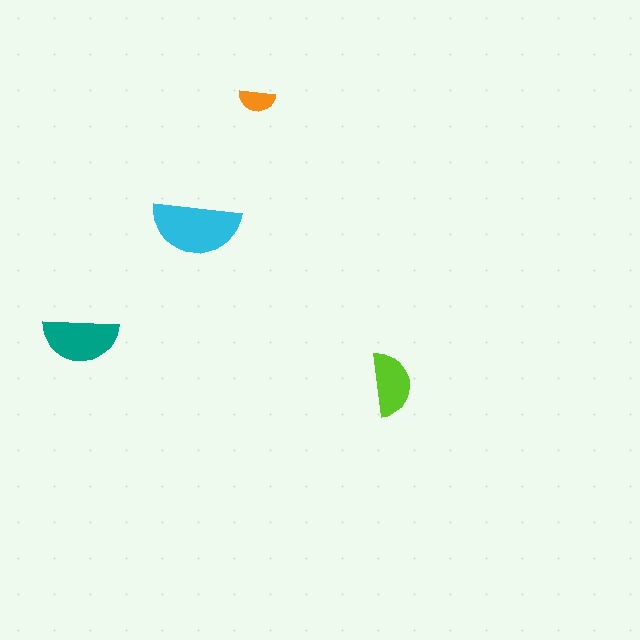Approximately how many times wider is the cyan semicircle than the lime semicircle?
About 1.5 times wider.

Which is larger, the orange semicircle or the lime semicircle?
The lime one.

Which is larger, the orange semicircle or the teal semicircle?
The teal one.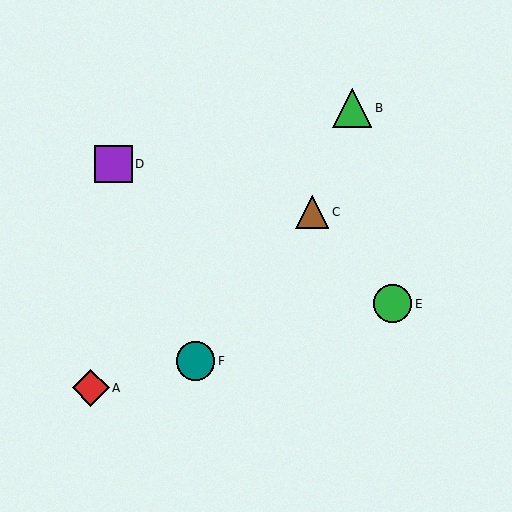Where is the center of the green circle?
The center of the green circle is at (393, 304).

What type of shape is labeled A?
Shape A is a red diamond.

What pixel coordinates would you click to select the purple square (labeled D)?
Click at (113, 164) to select the purple square D.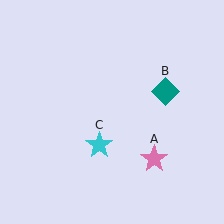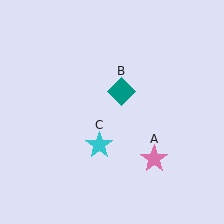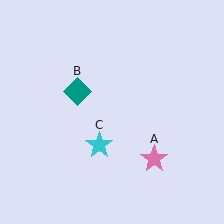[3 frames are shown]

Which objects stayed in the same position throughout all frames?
Pink star (object A) and cyan star (object C) remained stationary.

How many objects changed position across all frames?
1 object changed position: teal diamond (object B).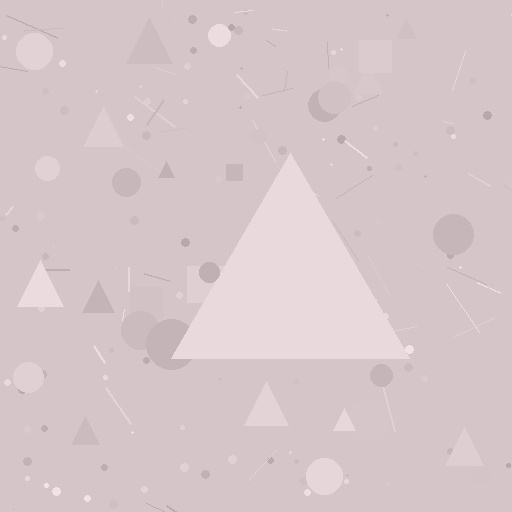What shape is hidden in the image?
A triangle is hidden in the image.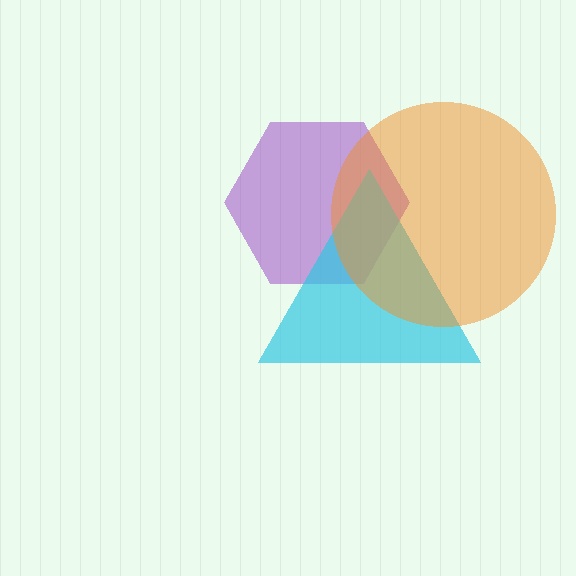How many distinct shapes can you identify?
There are 3 distinct shapes: a purple hexagon, a cyan triangle, an orange circle.